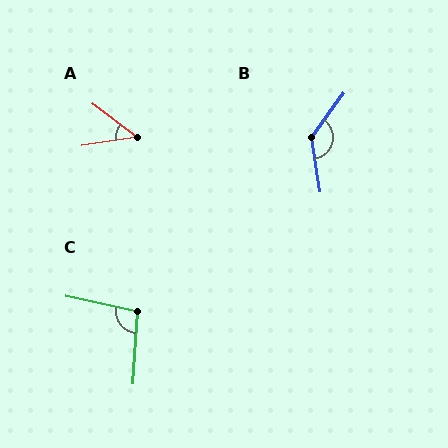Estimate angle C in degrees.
Approximately 99 degrees.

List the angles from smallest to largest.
A (46°), C (99°), B (135°).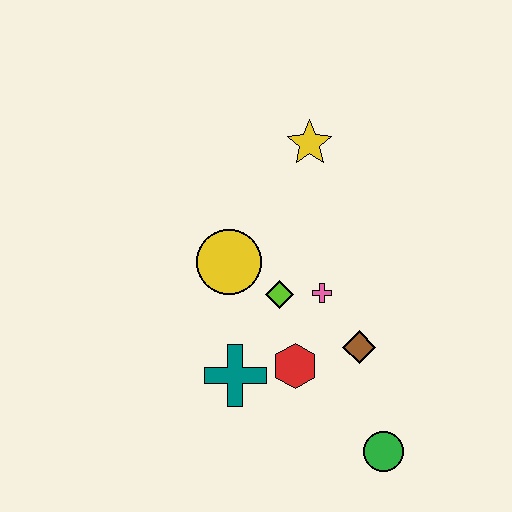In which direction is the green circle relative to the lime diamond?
The green circle is below the lime diamond.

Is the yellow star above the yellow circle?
Yes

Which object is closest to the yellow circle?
The lime diamond is closest to the yellow circle.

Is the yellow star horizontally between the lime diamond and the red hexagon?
No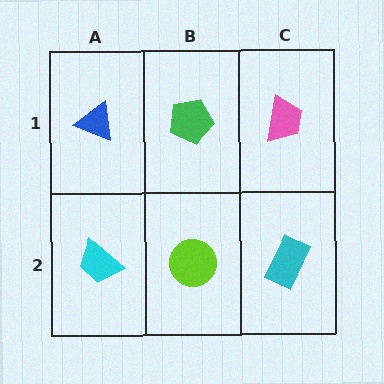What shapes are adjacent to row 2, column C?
A pink trapezoid (row 1, column C), a lime circle (row 2, column B).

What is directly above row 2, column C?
A pink trapezoid.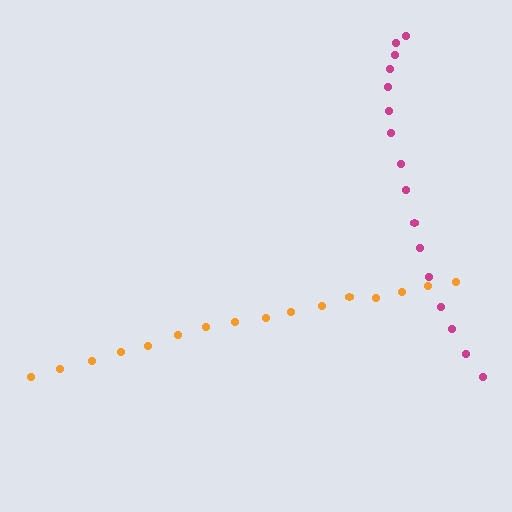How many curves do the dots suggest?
There are 2 distinct paths.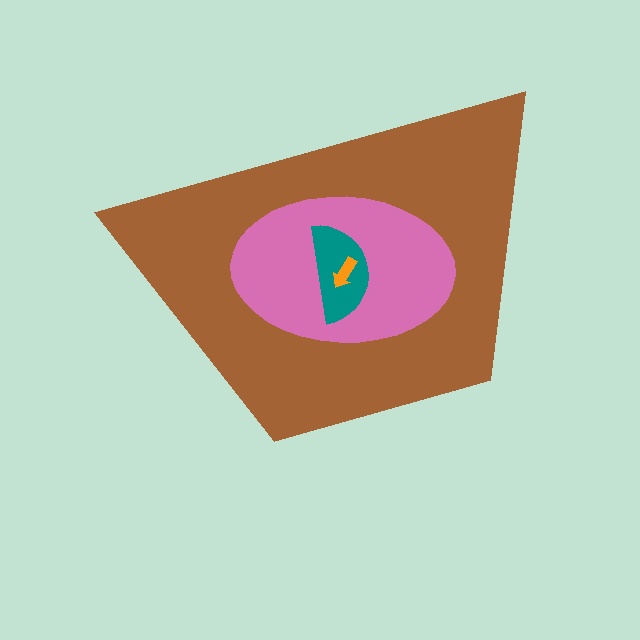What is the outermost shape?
The brown trapezoid.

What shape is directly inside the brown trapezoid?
The pink ellipse.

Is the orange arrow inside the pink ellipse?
Yes.